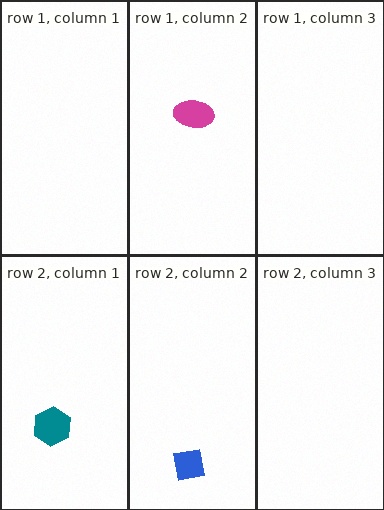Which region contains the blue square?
The row 2, column 2 region.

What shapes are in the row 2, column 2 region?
The blue square.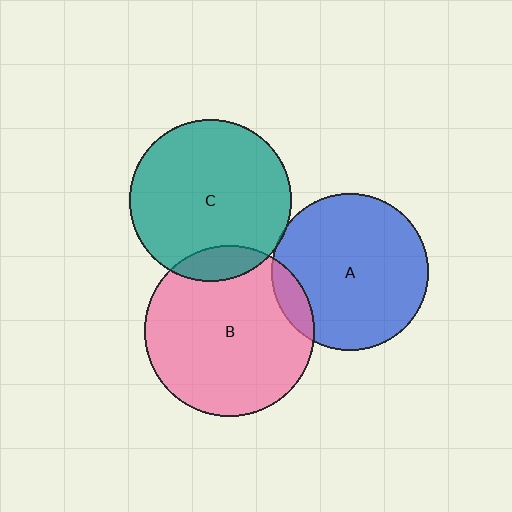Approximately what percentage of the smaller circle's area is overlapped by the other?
Approximately 5%.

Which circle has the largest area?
Circle B (pink).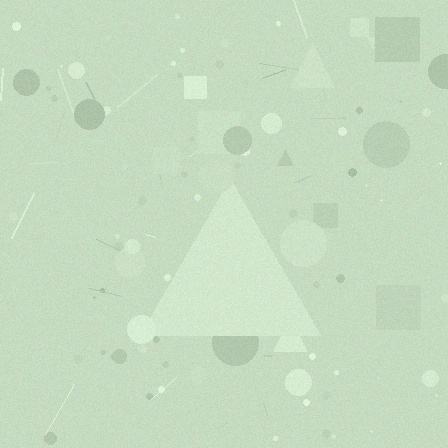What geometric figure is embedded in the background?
A triangle is embedded in the background.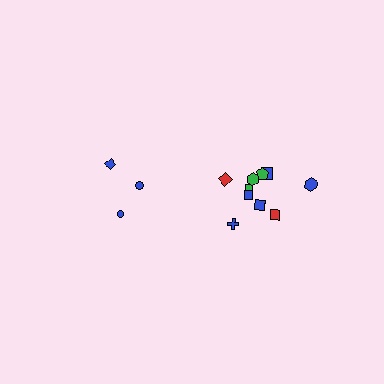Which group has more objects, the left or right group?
The right group.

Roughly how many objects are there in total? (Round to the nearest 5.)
Roughly 15 objects in total.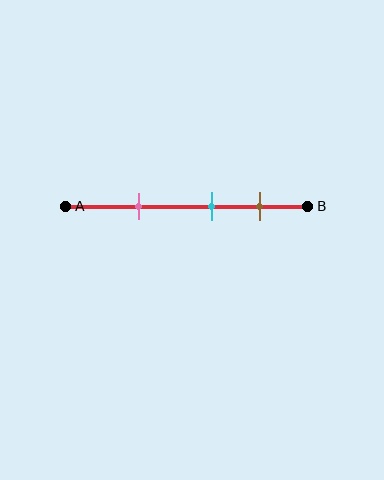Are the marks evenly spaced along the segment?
Yes, the marks are approximately evenly spaced.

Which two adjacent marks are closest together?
The cyan and brown marks are the closest adjacent pair.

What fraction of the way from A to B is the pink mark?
The pink mark is approximately 30% (0.3) of the way from A to B.